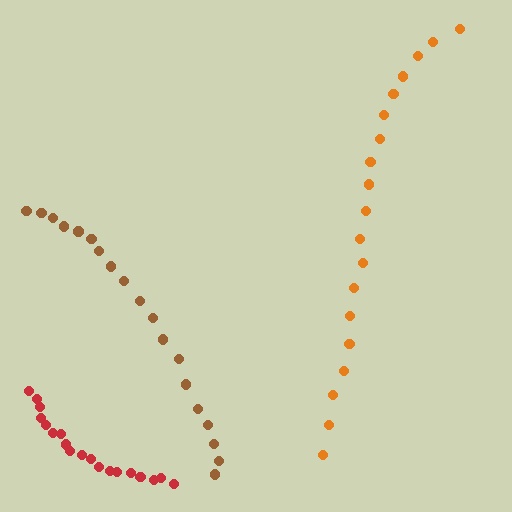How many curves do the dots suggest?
There are 3 distinct paths.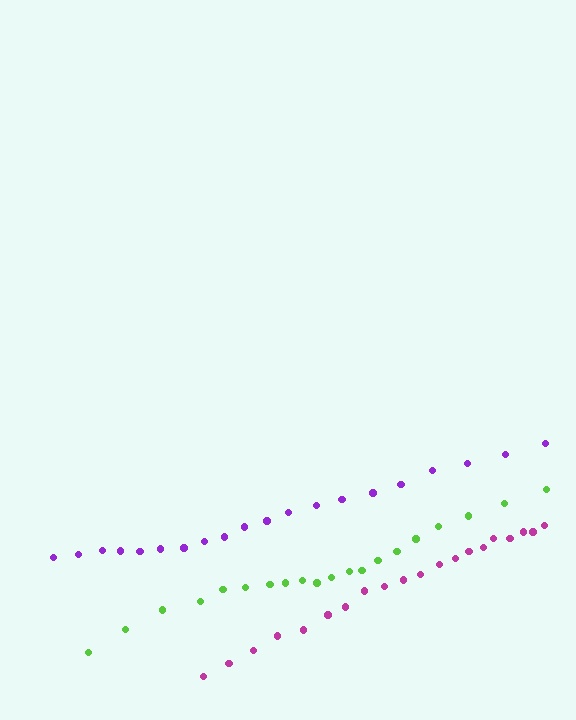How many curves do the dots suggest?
There are 3 distinct paths.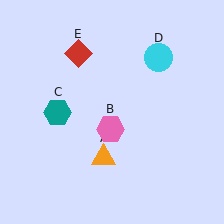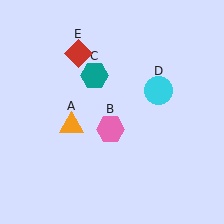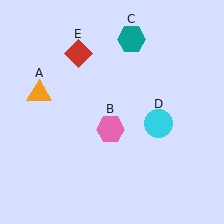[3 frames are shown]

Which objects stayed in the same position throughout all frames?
Pink hexagon (object B) and red diamond (object E) remained stationary.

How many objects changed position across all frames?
3 objects changed position: orange triangle (object A), teal hexagon (object C), cyan circle (object D).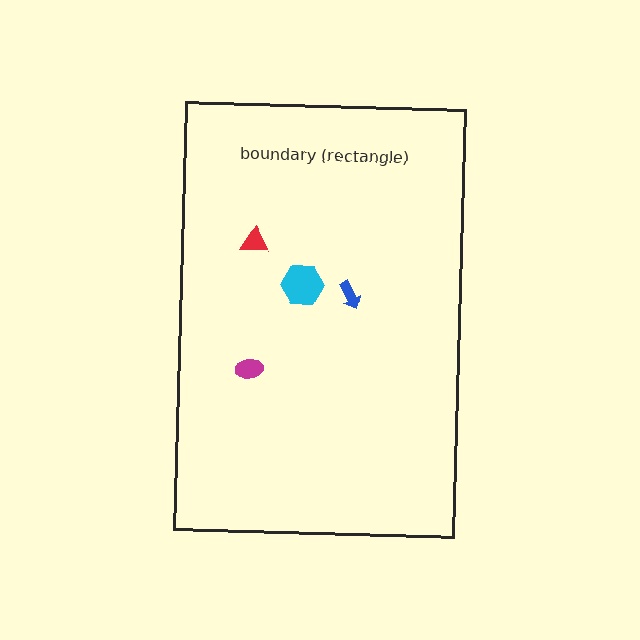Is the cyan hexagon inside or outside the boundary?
Inside.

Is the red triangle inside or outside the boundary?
Inside.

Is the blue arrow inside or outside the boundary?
Inside.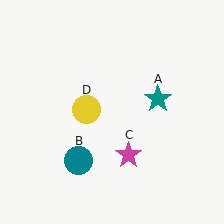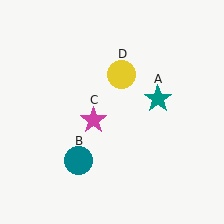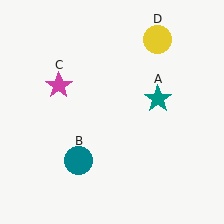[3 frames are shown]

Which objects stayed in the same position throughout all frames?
Teal star (object A) and teal circle (object B) remained stationary.